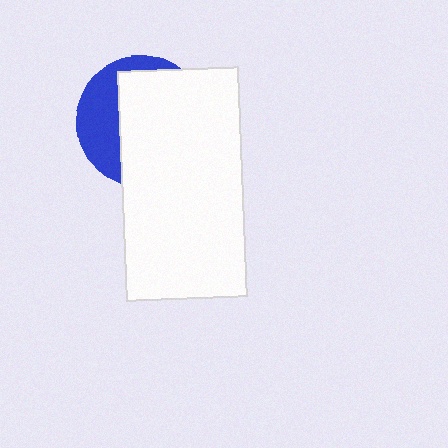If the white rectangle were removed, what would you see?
You would see the complete blue circle.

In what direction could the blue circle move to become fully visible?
The blue circle could move left. That would shift it out from behind the white rectangle entirely.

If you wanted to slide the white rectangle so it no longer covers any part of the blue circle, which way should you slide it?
Slide it right — that is the most direct way to separate the two shapes.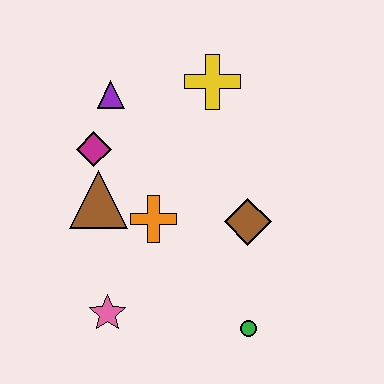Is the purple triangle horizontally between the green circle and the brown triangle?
Yes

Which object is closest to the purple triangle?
The magenta diamond is closest to the purple triangle.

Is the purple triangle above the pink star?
Yes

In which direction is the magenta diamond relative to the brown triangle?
The magenta diamond is above the brown triangle.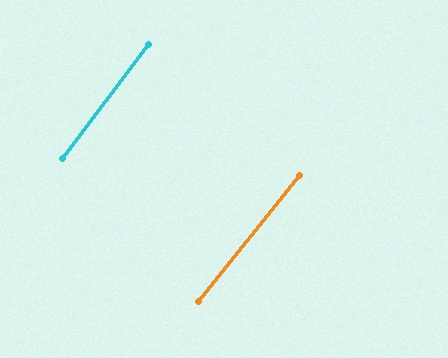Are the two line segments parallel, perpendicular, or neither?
Parallel — their directions differ by only 1.5°.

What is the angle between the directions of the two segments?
Approximately 2 degrees.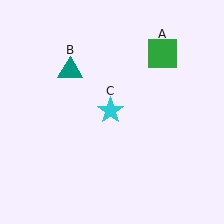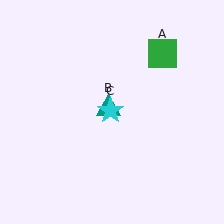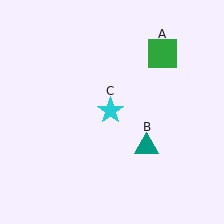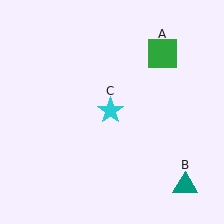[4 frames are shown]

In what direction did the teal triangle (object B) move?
The teal triangle (object B) moved down and to the right.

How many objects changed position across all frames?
1 object changed position: teal triangle (object B).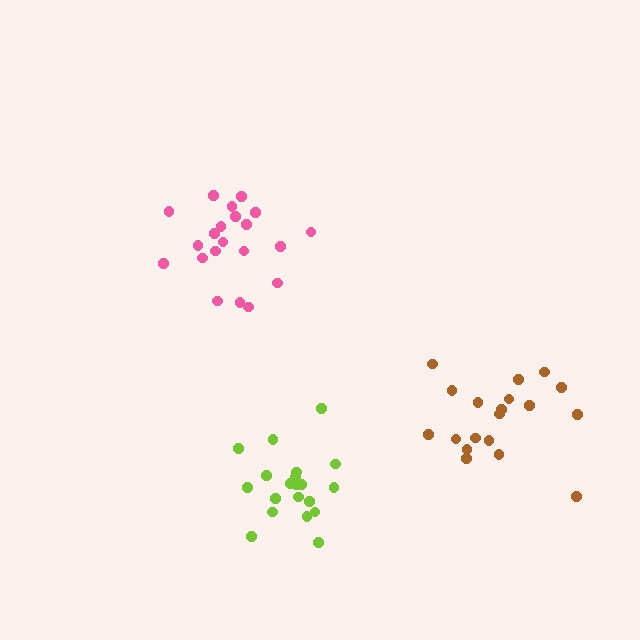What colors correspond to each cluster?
The clusters are colored: pink, brown, lime.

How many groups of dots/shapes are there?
There are 3 groups.